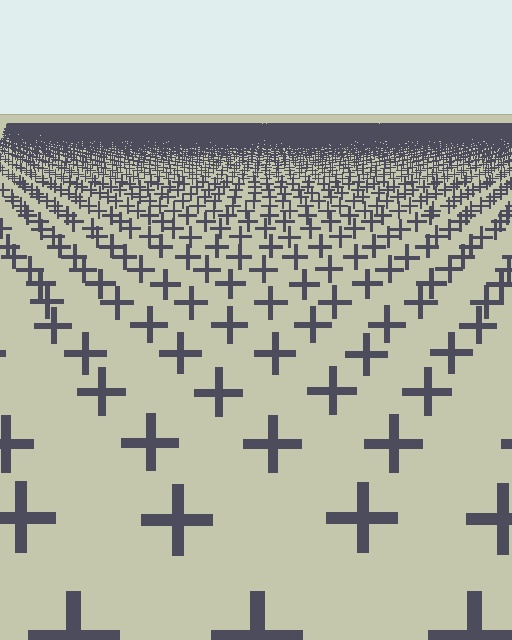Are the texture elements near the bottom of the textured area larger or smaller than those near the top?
Larger. Near the bottom, elements are closer to the viewer and appear at a bigger on-screen size.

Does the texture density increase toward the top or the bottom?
Density increases toward the top.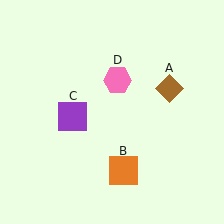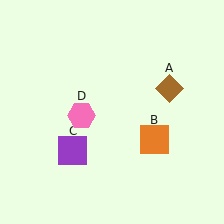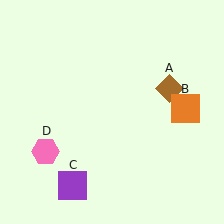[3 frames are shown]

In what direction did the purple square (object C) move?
The purple square (object C) moved down.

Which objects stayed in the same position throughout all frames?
Brown diamond (object A) remained stationary.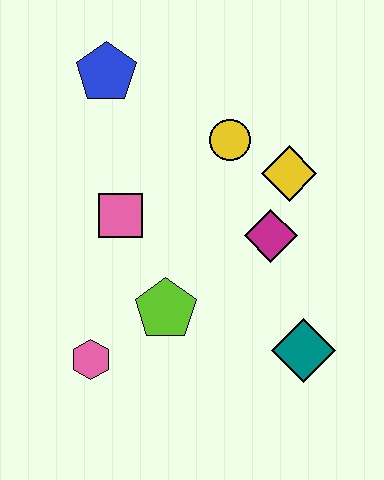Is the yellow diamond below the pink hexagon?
No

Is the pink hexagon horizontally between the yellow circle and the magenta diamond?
No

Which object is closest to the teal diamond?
The magenta diamond is closest to the teal diamond.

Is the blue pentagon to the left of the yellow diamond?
Yes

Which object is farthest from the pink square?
The teal diamond is farthest from the pink square.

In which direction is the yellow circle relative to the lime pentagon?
The yellow circle is above the lime pentagon.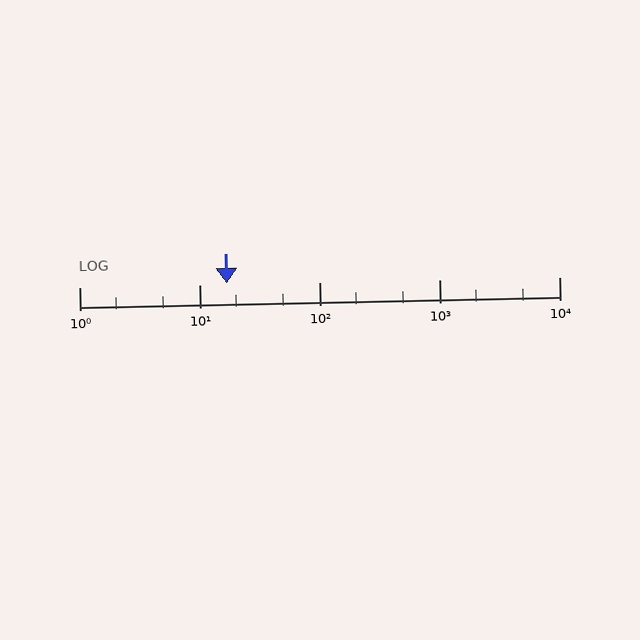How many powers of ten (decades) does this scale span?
The scale spans 4 decades, from 1 to 10000.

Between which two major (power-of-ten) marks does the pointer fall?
The pointer is between 10 and 100.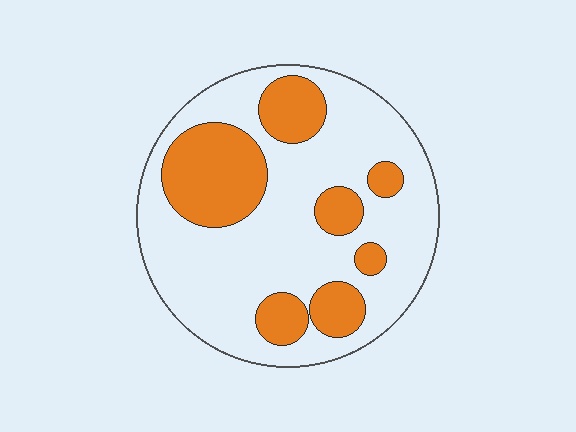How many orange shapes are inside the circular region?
7.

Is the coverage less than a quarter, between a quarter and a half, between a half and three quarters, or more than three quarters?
Between a quarter and a half.